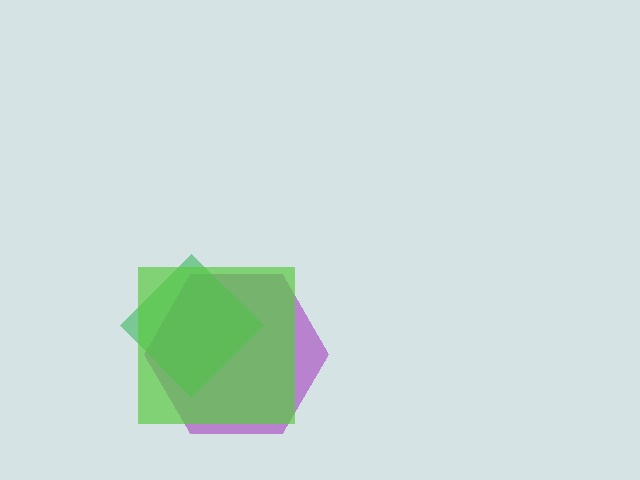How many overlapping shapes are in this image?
There are 3 overlapping shapes in the image.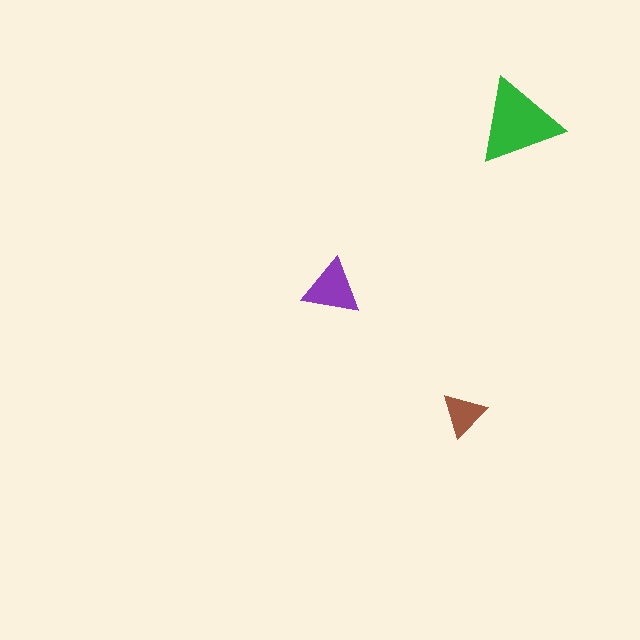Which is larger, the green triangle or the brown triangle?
The green one.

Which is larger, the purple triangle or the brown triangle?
The purple one.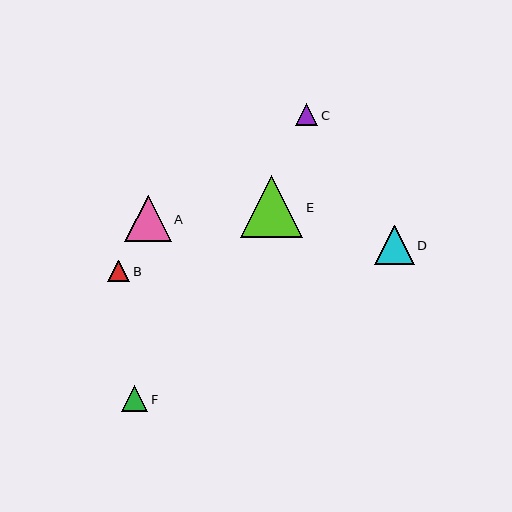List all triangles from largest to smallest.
From largest to smallest: E, A, D, F, C, B.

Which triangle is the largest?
Triangle E is the largest with a size of approximately 62 pixels.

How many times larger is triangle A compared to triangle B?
Triangle A is approximately 2.1 times the size of triangle B.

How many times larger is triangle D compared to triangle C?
Triangle D is approximately 1.7 times the size of triangle C.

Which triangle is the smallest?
Triangle B is the smallest with a size of approximately 22 pixels.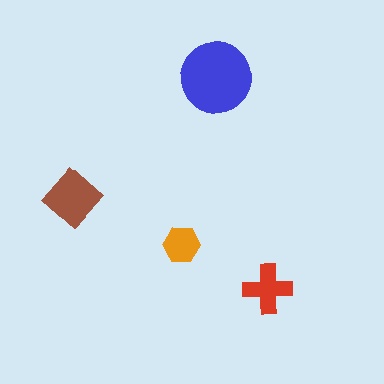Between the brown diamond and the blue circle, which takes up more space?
The blue circle.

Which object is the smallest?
The orange hexagon.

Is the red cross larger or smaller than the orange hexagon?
Larger.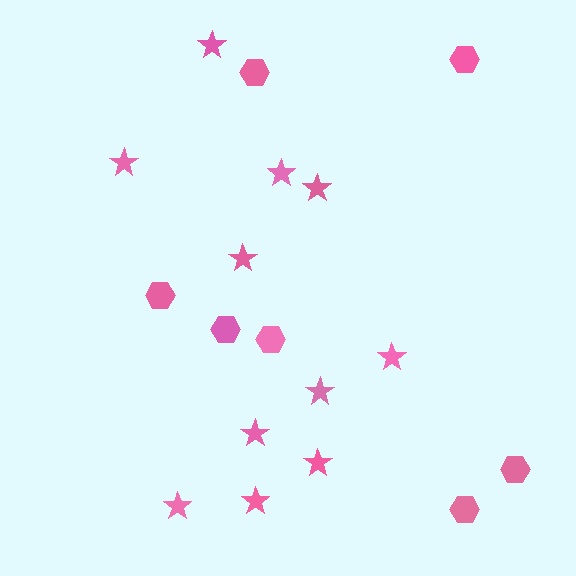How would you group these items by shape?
There are 2 groups: one group of hexagons (7) and one group of stars (11).